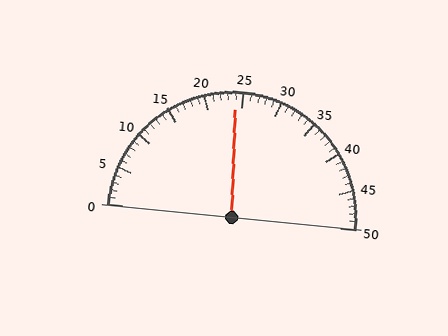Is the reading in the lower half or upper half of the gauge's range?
The reading is in the lower half of the range (0 to 50).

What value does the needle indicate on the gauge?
The needle indicates approximately 24.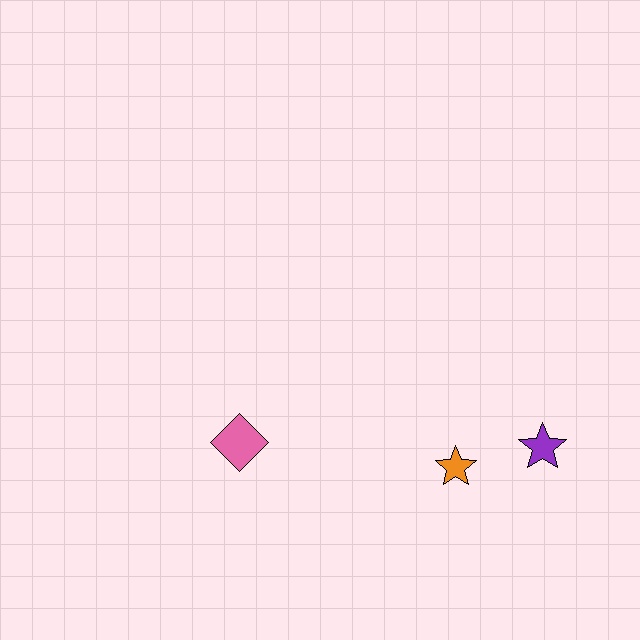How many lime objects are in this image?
There are no lime objects.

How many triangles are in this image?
There are no triangles.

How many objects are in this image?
There are 3 objects.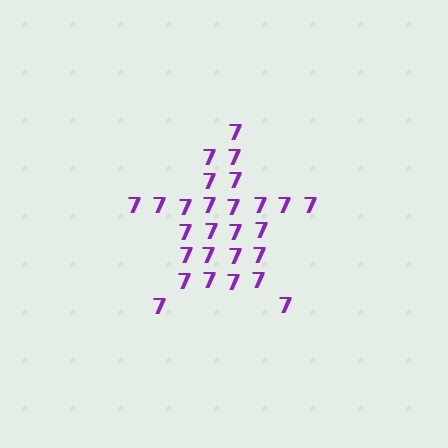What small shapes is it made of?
It is made of small digit 7's.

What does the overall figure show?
The overall figure shows a star.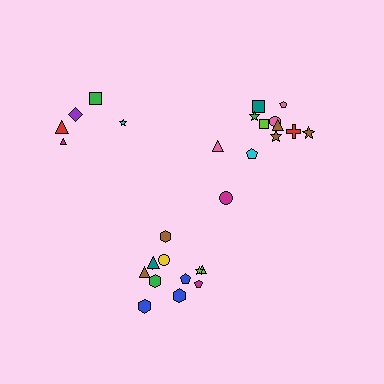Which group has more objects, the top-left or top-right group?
The top-right group.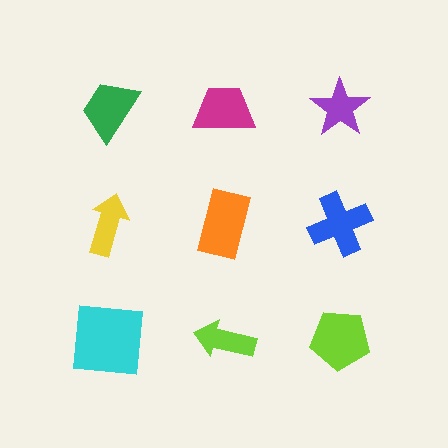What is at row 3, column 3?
A lime pentagon.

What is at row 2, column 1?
A yellow arrow.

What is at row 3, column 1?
A cyan square.